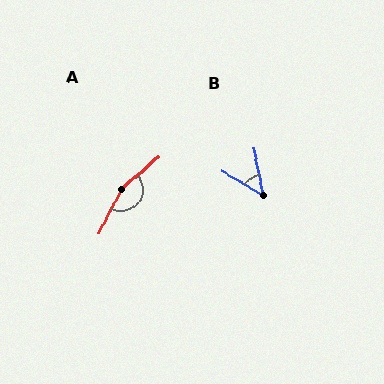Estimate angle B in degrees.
Approximately 49 degrees.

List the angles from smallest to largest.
B (49°), A (157°).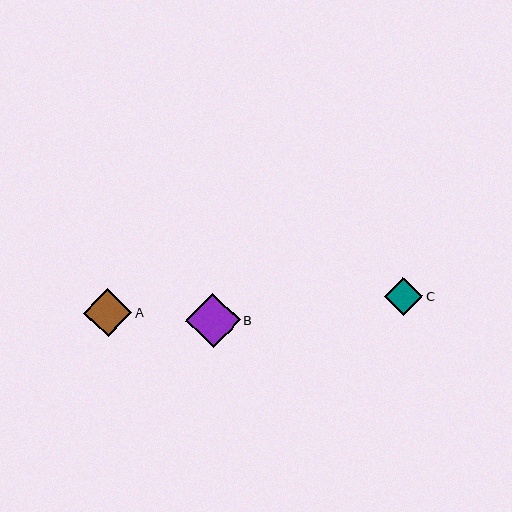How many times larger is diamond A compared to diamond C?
Diamond A is approximately 1.2 times the size of diamond C.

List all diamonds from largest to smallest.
From largest to smallest: B, A, C.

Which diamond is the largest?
Diamond B is the largest with a size of approximately 55 pixels.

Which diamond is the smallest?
Diamond C is the smallest with a size of approximately 38 pixels.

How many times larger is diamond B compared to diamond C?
Diamond B is approximately 1.4 times the size of diamond C.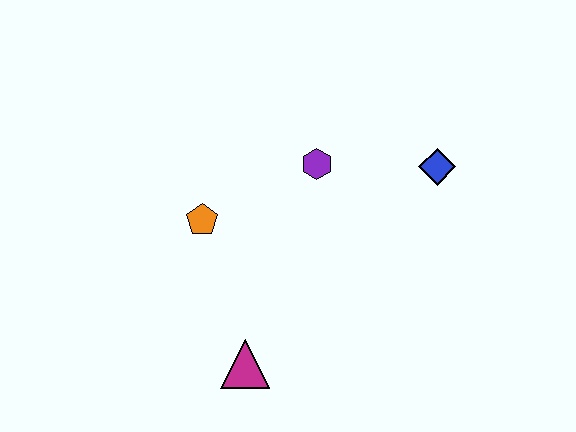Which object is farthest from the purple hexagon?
The magenta triangle is farthest from the purple hexagon.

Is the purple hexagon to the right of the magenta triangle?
Yes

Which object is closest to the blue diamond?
The purple hexagon is closest to the blue diamond.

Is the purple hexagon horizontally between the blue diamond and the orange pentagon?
Yes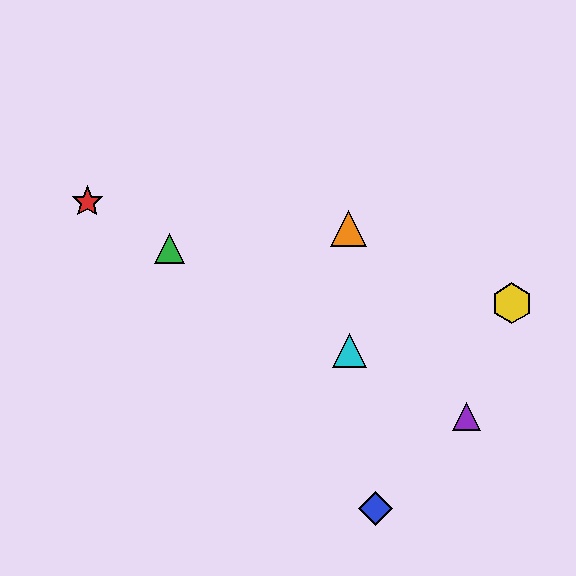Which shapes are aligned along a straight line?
The red star, the green triangle, the purple triangle, the cyan triangle are aligned along a straight line.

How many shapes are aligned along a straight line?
4 shapes (the red star, the green triangle, the purple triangle, the cyan triangle) are aligned along a straight line.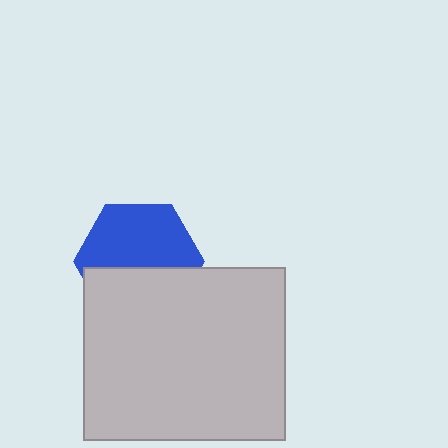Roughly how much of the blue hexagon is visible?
About half of it is visible (roughly 58%).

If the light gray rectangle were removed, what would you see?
You would see the complete blue hexagon.